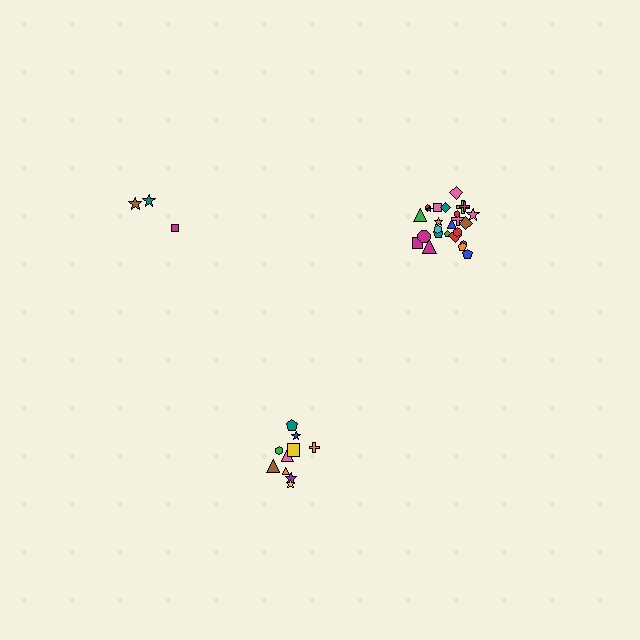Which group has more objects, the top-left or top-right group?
The top-right group.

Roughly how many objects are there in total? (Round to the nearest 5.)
Roughly 40 objects in total.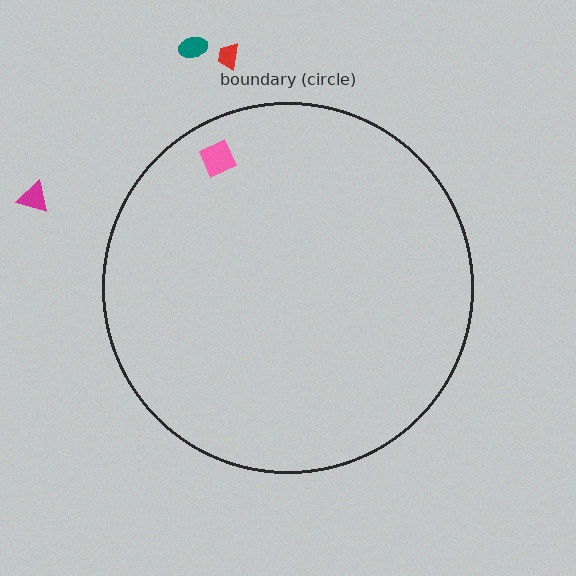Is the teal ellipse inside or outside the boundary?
Outside.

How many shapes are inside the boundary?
1 inside, 3 outside.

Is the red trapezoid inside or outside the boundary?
Outside.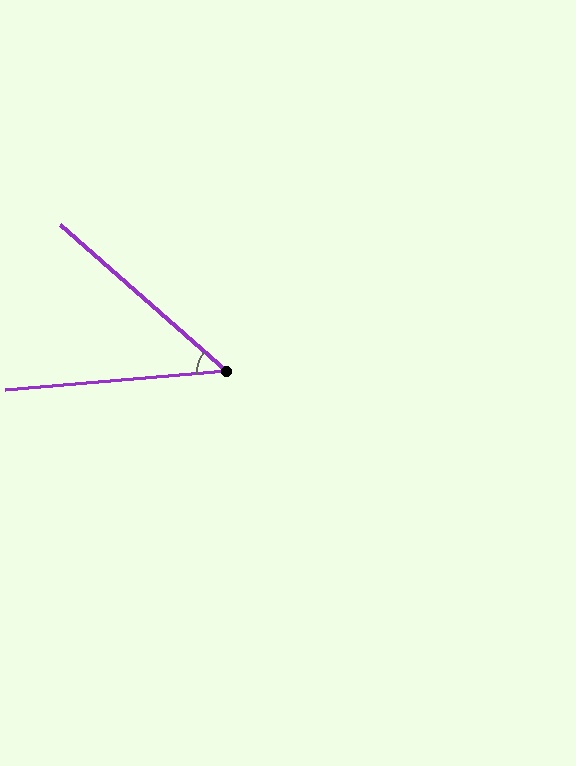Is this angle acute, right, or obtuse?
It is acute.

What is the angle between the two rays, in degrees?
Approximately 46 degrees.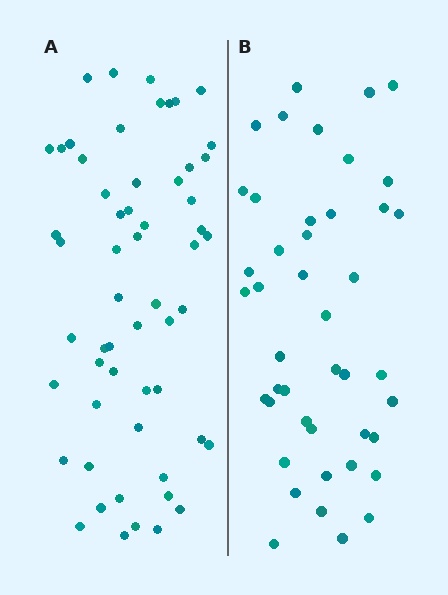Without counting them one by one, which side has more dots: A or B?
Region A (the left region) has more dots.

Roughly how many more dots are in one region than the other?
Region A has approximately 15 more dots than region B.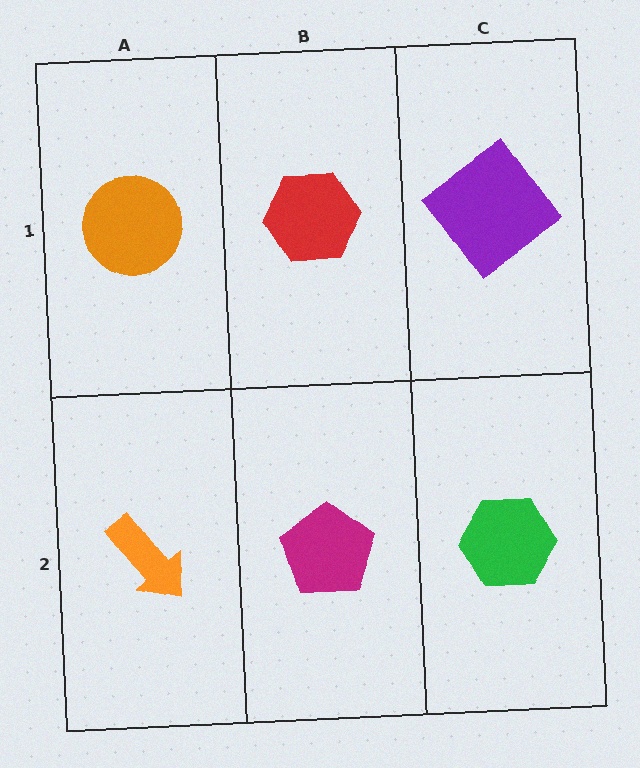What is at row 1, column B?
A red hexagon.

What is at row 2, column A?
An orange arrow.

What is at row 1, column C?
A purple diamond.